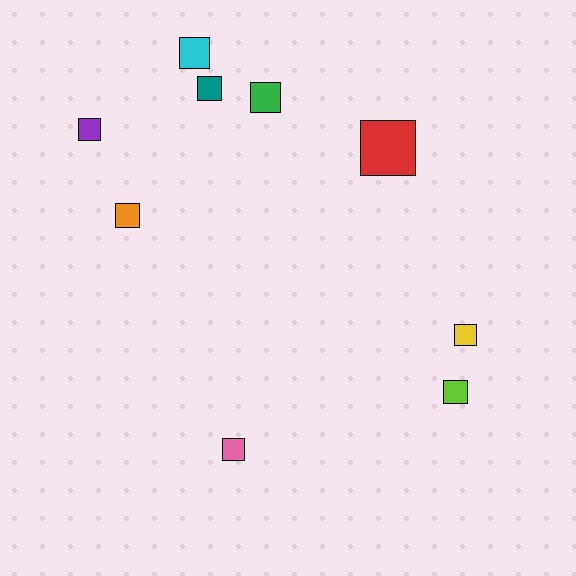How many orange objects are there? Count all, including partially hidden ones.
There is 1 orange object.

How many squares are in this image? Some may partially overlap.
There are 9 squares.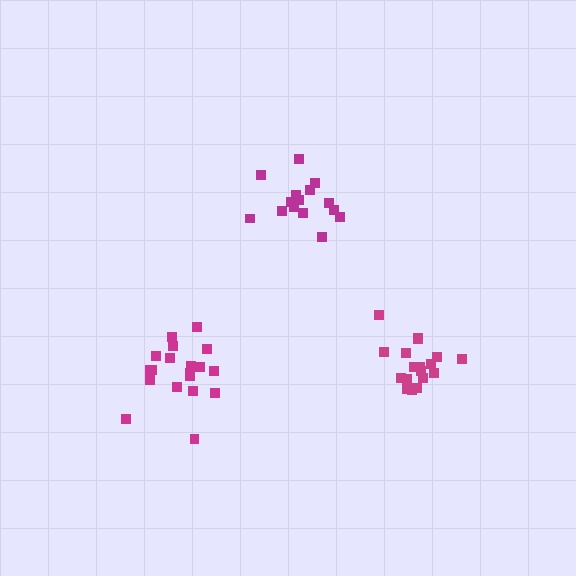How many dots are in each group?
Group 1: 15 dots, Group 2: 19 dots, Group 3: 18 dots (52 total).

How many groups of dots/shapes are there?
There are 3 groups.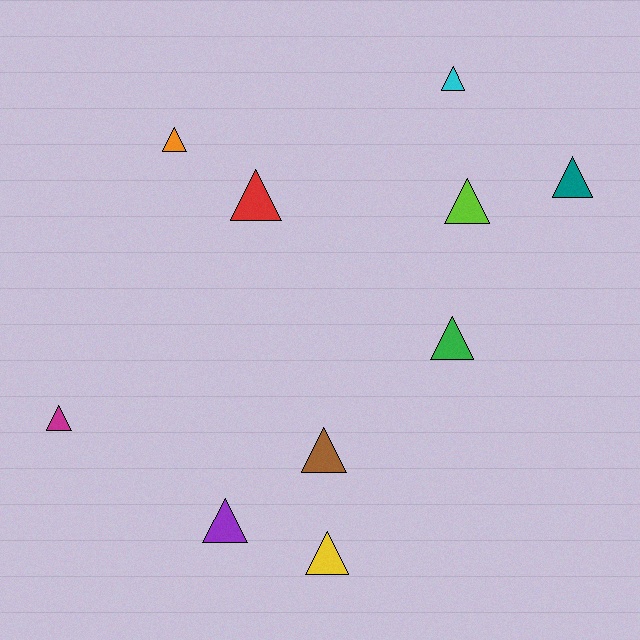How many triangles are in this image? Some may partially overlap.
There are 10 triangles.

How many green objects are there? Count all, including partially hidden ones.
There is 1 green object.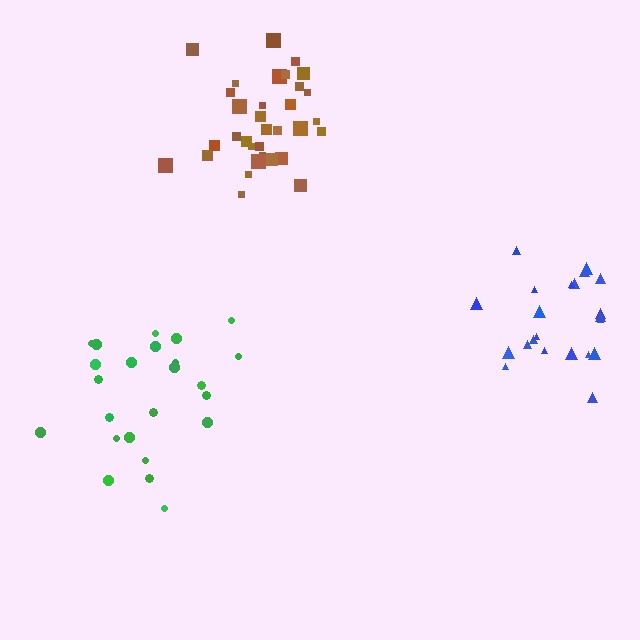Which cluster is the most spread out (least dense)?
Green.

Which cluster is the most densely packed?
Brown.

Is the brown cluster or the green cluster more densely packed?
Brown.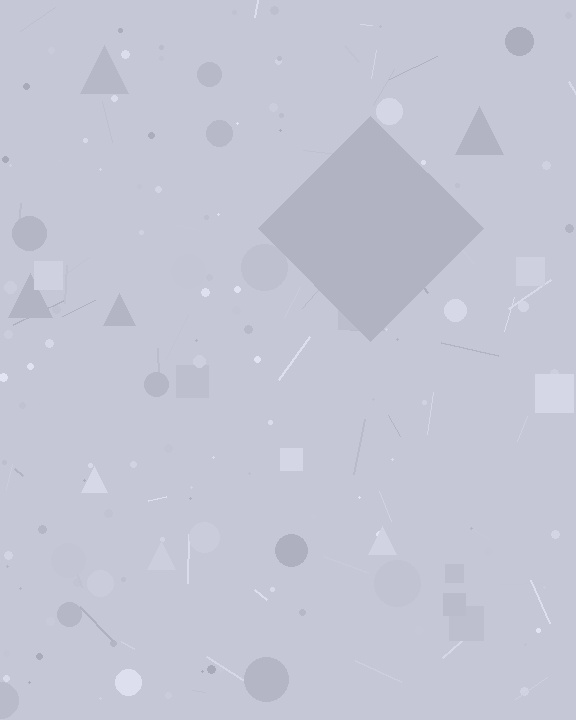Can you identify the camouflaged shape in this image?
The camouflaged shape is a diamond.